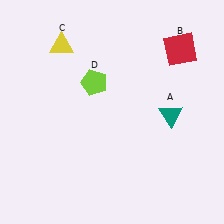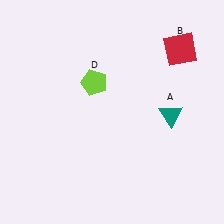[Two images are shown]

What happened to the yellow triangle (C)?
The yellow triangle (C) was removed in Image 2. It was in the top-left area of Image 1.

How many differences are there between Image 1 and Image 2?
There is 1 difference between the two images.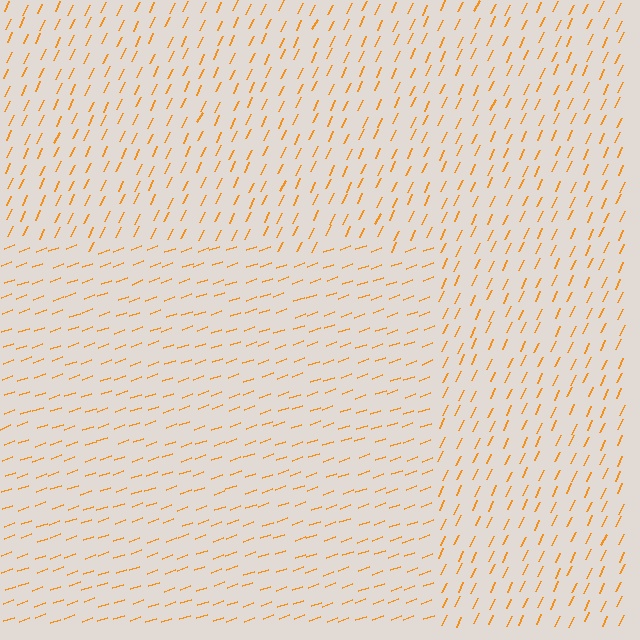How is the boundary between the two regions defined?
The boundary is defined purely by a change in line orientation (approximately 45 degrees difference). All lines are the same color and thickness.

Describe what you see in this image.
The image is filled with small orange line segments. A rectangle region in the image has lines oriented differently from the surrounding lines, creating a visible texture boundary.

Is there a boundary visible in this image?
Yes, there is a texture boundary formed by a change in line orientation.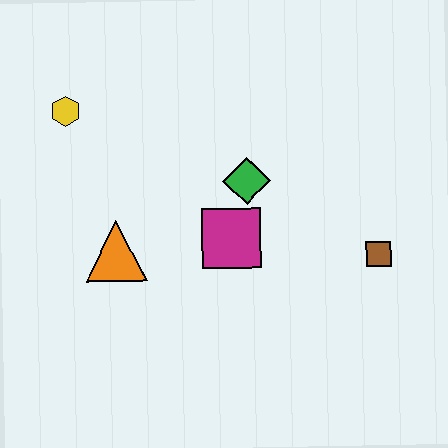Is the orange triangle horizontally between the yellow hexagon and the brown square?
Yes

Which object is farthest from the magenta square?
The yellow hexagon is farthest from the magenta square.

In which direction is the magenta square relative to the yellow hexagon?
The magenta square is to the right of the yellow hexagon.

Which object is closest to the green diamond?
The magenta square is closest to the green diamond.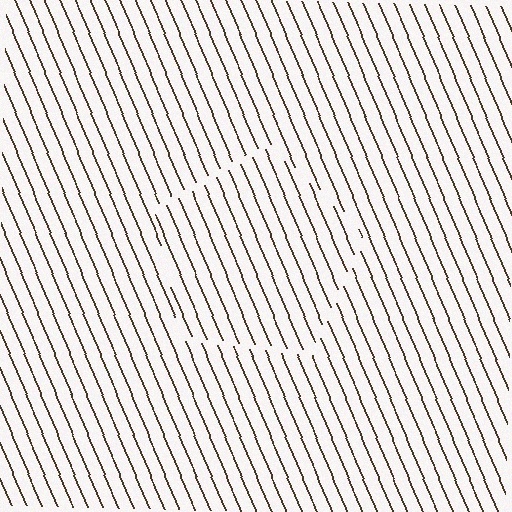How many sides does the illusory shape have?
5 sides — the line-ends trace a pentagon.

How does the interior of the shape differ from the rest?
The interior of the shape contains the same grating, shifted by half a period — the contour is defined by the phase discontinuity where line-ends from the inner and outer gratings abut.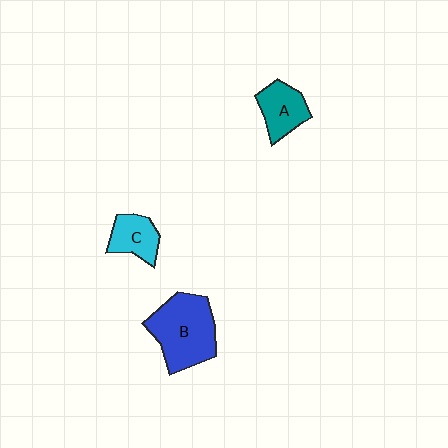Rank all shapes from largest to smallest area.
From largest to smallest: B (blue), A (teal), C (cyan).